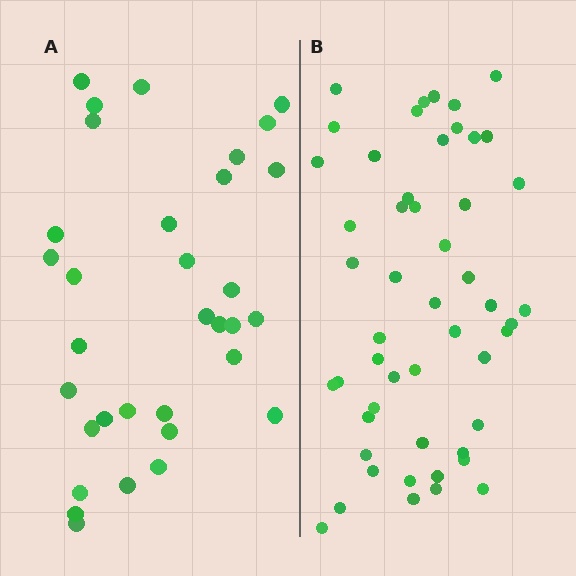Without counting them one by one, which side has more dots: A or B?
Region B (the right region) has more dots.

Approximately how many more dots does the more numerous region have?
Region B has approximately 20 more dots than region A.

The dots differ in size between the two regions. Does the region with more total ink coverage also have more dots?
No. Region A has more total ink coverage because its dots are larger, but region B actually contains more individual dots. Total area can be misleading — the number of items is what matters here.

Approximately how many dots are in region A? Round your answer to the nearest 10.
About 30 dots. (The exact count is 33, which rounds to 30.)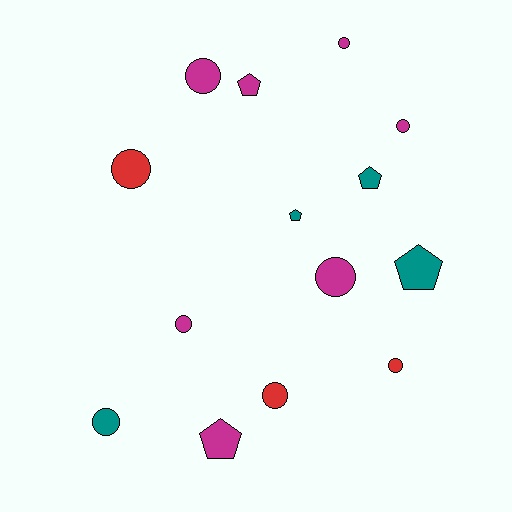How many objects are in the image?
There are 14 objects.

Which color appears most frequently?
Magenta, with 7 objects.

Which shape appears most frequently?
Circle, with 9 objects.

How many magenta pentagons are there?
There are 2 magenta pentagons.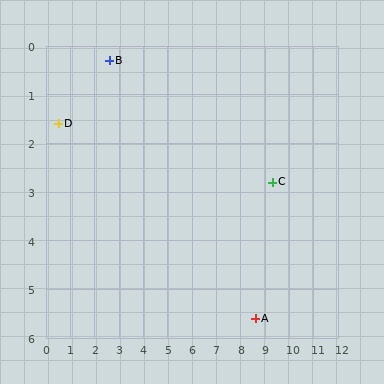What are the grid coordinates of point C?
Point C is at approximately (9.3, 2.8).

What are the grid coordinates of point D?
Point D is at approximately (0.5, 1.6).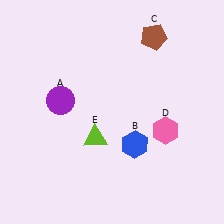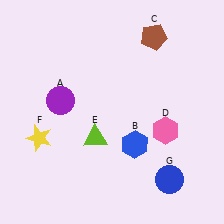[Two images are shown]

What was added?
A yellow star (F), a blue circle (G) were added in Image 2.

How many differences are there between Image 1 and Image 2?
There are 2 differences between the two images.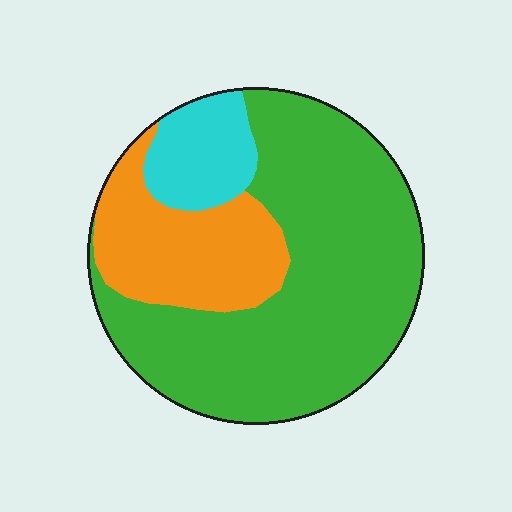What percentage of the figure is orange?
Orange covers around 25% of the figure.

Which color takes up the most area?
Green, at roughly 65%.